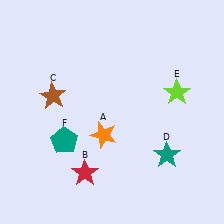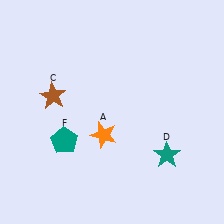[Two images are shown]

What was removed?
The lime star (E), the red star (B) were removed in Image 2.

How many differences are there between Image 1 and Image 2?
There are 2 differences between the two images.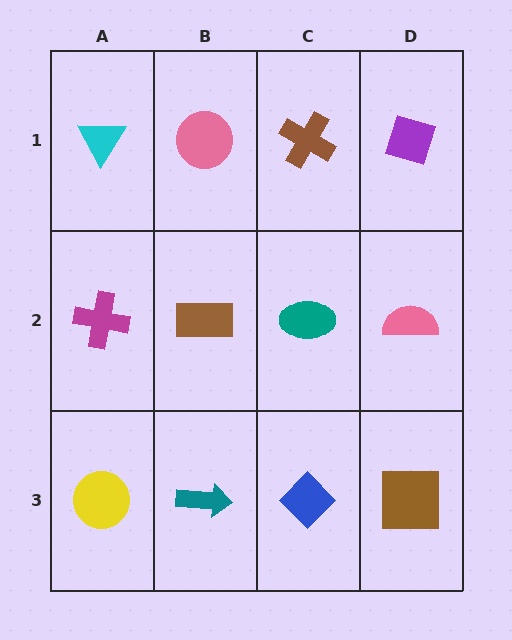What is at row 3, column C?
A blue diamond.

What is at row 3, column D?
A brown square.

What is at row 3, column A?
A yellow circle.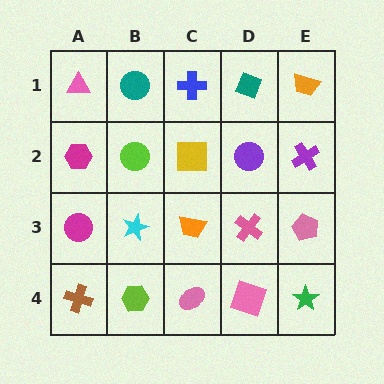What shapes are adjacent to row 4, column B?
A cyan star (row 3, column B), a brown cross (row 4, column A), a pink ellipse (row 4, column C).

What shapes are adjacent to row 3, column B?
A lime circle (row 2, column B), a lime hexagon (row 4, column B), a magenta circle (row 3, column A), an orange trapezoid (row 3, column C).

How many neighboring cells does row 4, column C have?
3.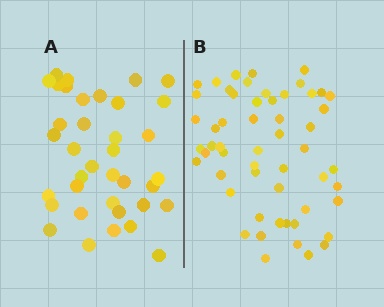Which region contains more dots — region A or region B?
Region B (the right region) has more dots.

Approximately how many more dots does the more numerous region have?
Region B has approximately 20 more dots than region A.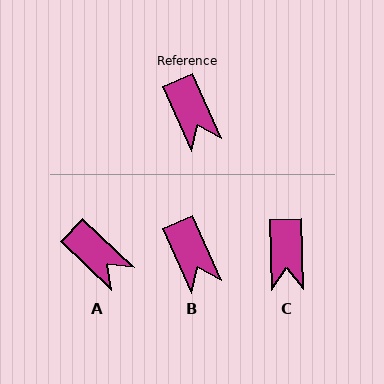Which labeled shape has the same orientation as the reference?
B.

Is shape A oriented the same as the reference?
No, it is off by about 22 degrees.